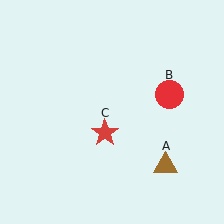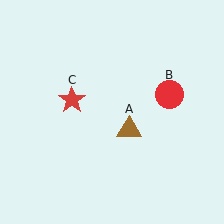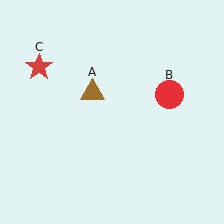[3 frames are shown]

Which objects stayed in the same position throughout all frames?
Red circle (object B) remained stationary.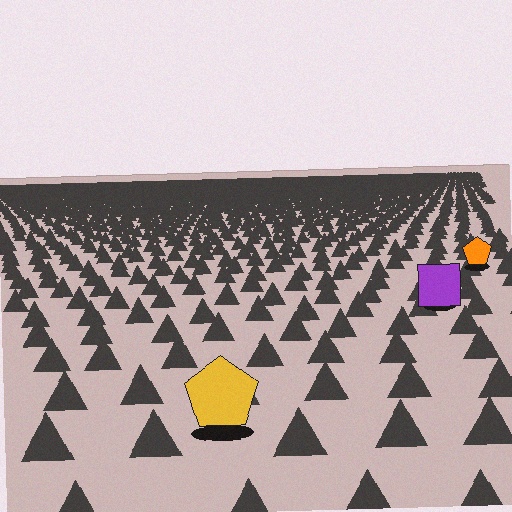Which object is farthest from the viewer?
The orange pentagon is farthest from the viewer. It appears smaller and the ground texture around it is denser.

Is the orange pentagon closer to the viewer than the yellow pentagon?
No. The yellow pentagon is closer — you can tell from the texture gradient: the ground texture is coarser near it.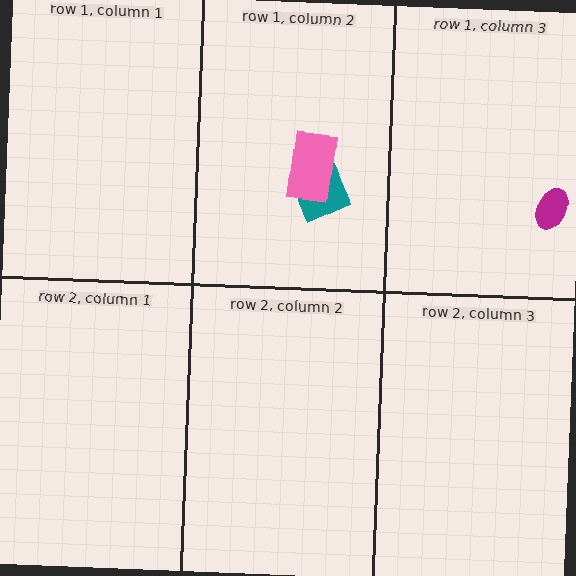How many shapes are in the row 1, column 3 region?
1.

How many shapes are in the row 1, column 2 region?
2.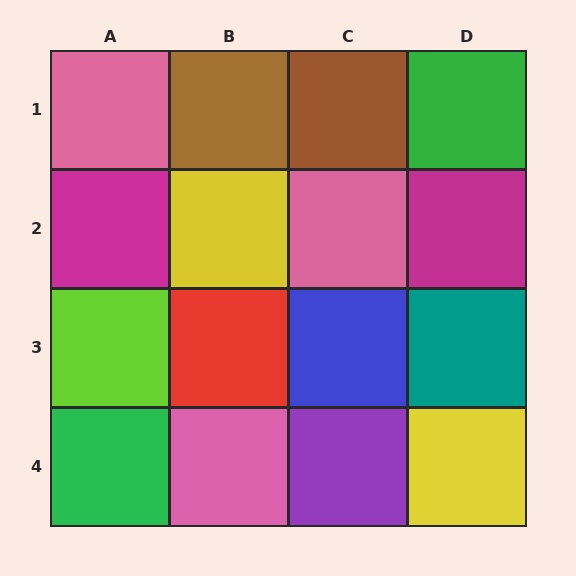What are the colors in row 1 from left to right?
Pink, brown, brown, green.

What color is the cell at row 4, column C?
Purple.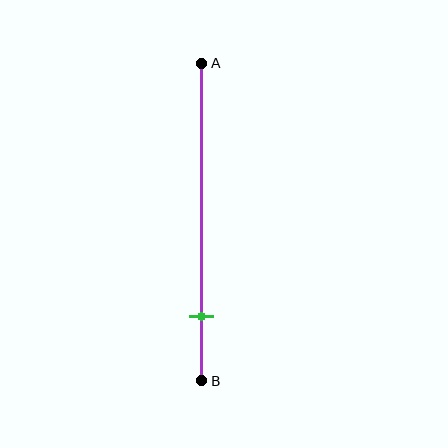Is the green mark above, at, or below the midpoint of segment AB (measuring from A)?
The green mark is below the midpoint of segment AB.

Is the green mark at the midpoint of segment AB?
No, the mark is at about 80% from A, not at the 50% midpoint.